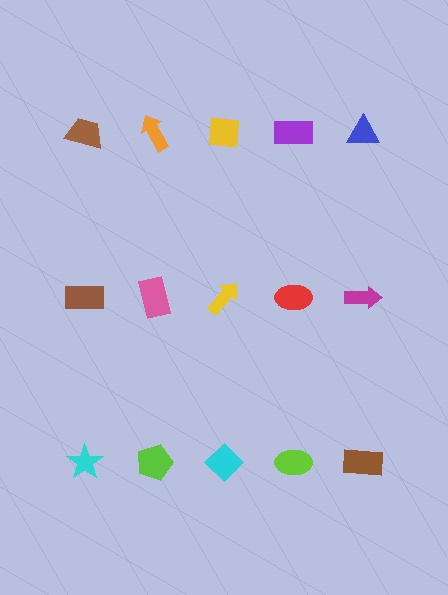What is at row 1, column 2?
An orange arrow.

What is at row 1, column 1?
A brown trapezoid.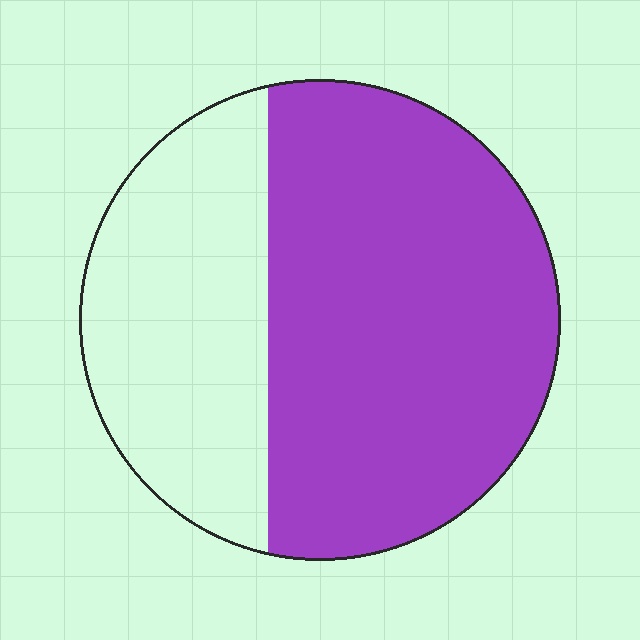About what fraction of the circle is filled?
About five eighths (5/8).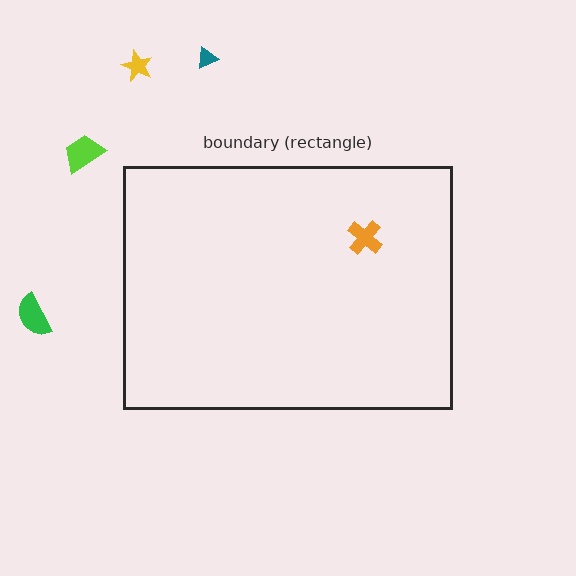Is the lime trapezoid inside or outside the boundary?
Outside.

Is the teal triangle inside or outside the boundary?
Outside.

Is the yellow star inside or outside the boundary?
Outside.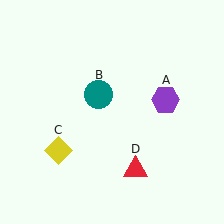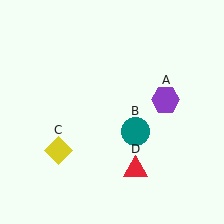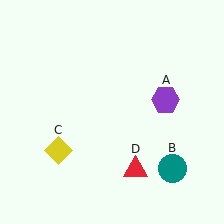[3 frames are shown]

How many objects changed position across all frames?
1 object changed position: teal circle (object B).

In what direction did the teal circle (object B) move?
The teal circle (object B) moved down and to the right.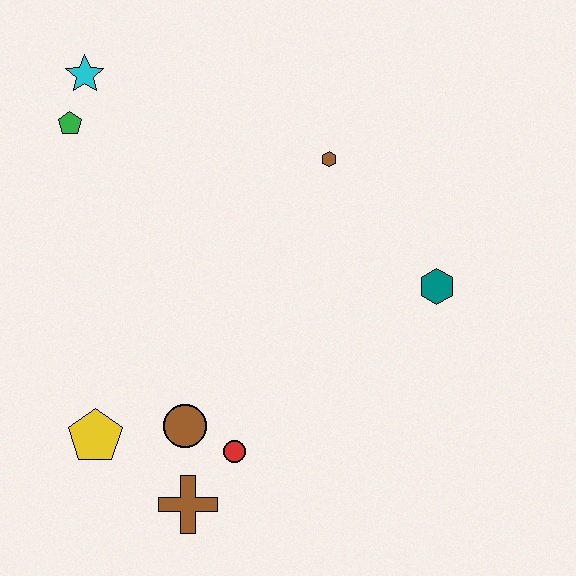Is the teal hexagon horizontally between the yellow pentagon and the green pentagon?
No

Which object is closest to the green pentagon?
The cyan star is closest to the green pentagon.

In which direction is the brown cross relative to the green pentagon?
The brown cross is below the green pentagon.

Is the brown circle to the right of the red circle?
No